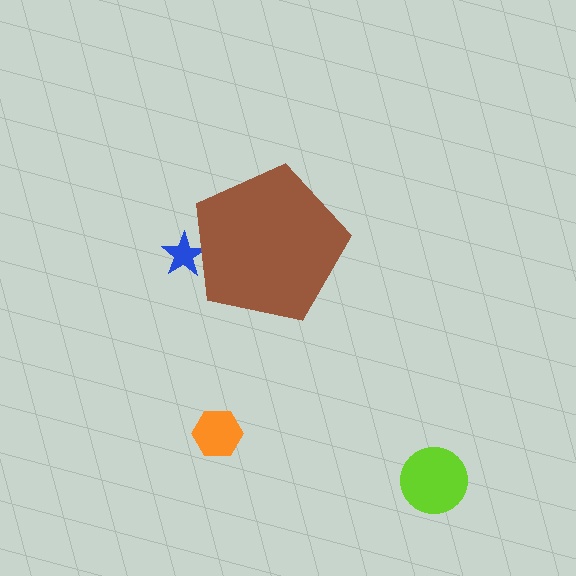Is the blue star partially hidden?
Yes, the blue star is partially hidden behind the brown pentagon.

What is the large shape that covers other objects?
A brown pentagon.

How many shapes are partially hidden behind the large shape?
1 shape is partially hidden.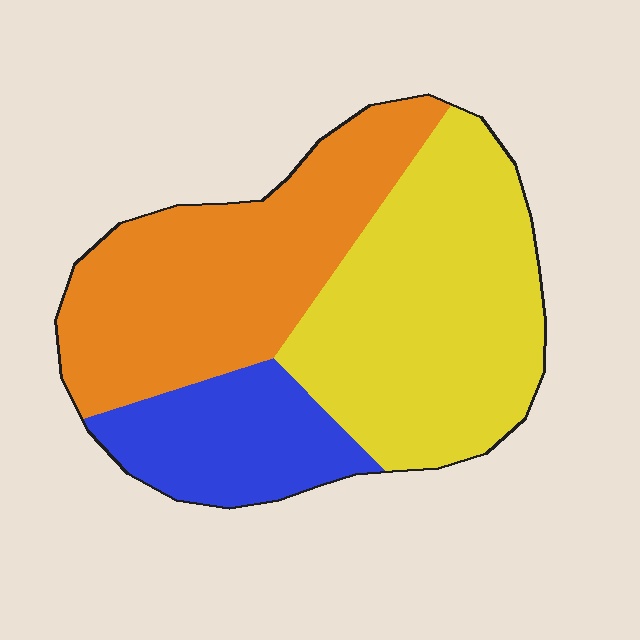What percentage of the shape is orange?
Orange covers about 40% of the shape.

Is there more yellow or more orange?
Yellow.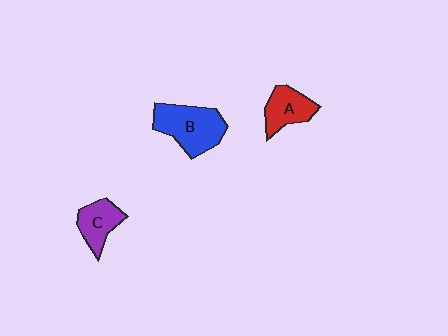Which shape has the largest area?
Shape B (blue).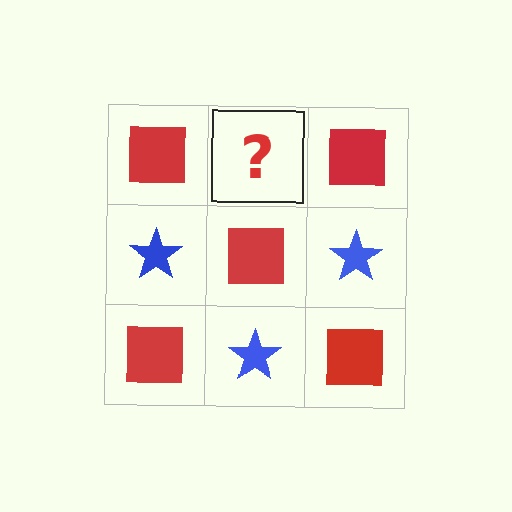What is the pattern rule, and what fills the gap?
The rule is that it alternates red square and blue star in a checkerboard pattern. The gap should be filled with a blue star.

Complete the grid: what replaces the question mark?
The question mark should be replaced with a blue star.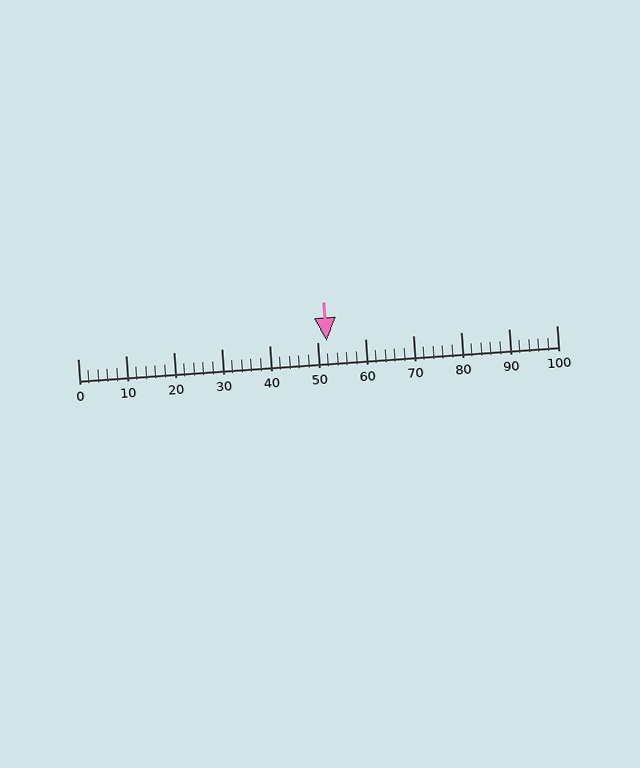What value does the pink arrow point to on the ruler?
The pink arrow points to approximately 52.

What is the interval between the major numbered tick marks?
The major tick marks are spaced 10 units apart.